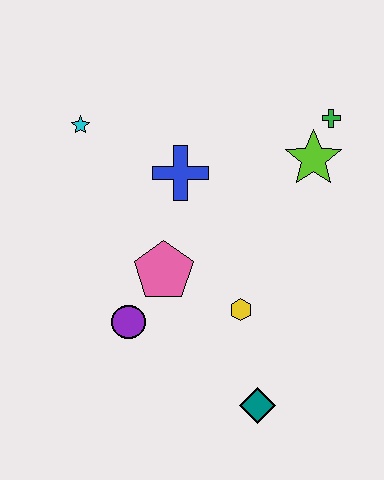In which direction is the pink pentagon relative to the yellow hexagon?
The pink pentagon is to the left of the yellow hexagon.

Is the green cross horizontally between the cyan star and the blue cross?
No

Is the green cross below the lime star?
No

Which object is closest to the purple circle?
The pink pentagon is closest to the purple circle.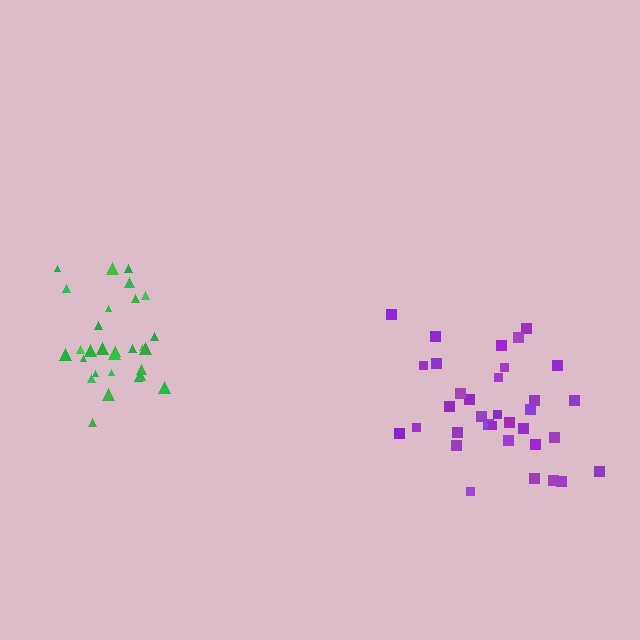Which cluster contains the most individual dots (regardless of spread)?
Purple (34).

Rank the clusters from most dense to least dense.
green, purple.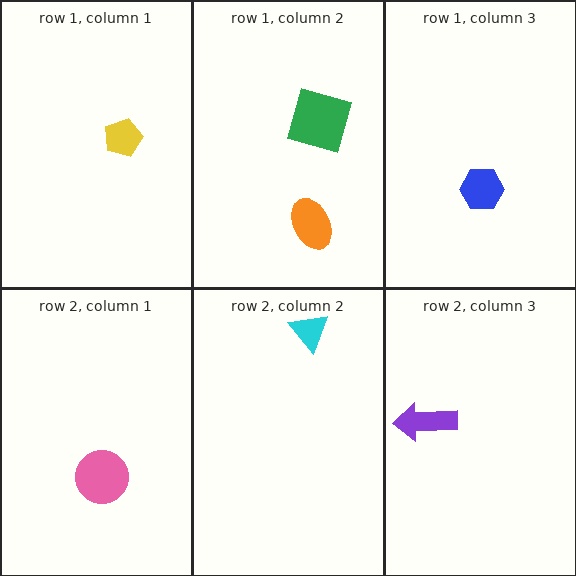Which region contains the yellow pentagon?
The row 1, column 1 region.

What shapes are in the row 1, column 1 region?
The yellow pentagon.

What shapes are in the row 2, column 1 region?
The pink circle.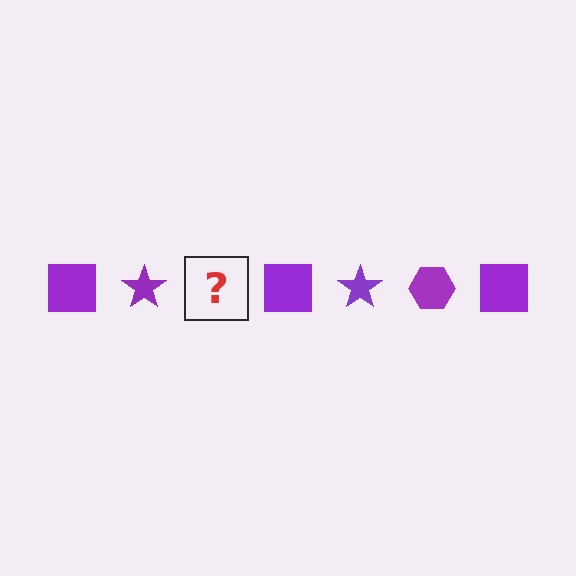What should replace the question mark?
The question mark should be replaced with a purple hexagon.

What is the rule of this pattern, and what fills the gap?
The rule is that the pattern cycles through square, star, hexagon shapes in purple. The gap should be filled with a purple hexagon.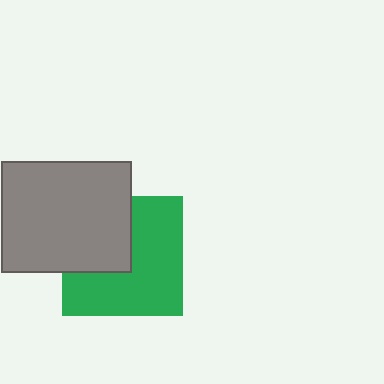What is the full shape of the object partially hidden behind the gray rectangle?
The partially hidden object is a green square.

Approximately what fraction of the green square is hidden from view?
Roughly 37% of the green square is hidden behind the gray rectangle.